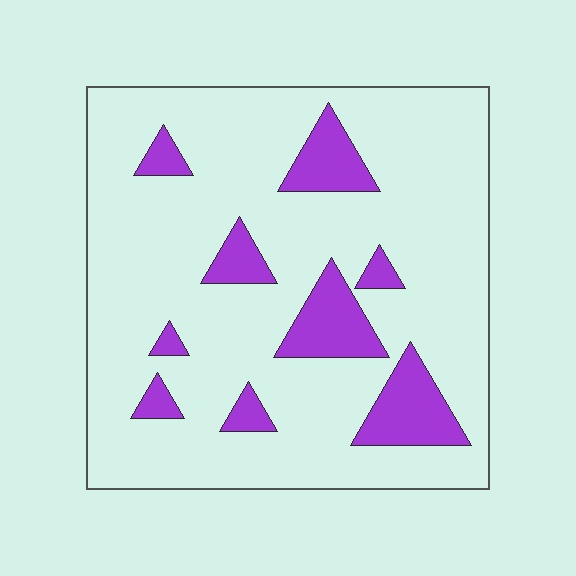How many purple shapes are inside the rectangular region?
9.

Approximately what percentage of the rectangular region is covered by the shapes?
Approximately 15%.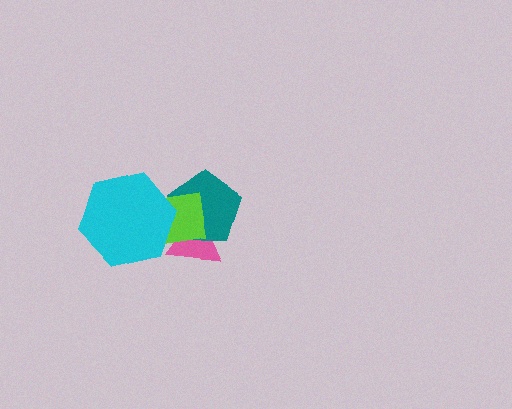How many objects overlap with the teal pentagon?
3 objects overlap with the teal pentagon.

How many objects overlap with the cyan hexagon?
3 objects overlap with the cyan hexagon.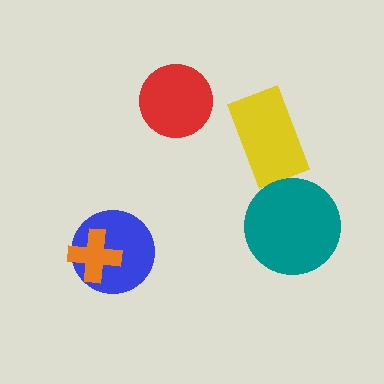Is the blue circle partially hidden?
Yes, it is partially covered by another shape.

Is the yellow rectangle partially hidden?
No, no other shape covers it.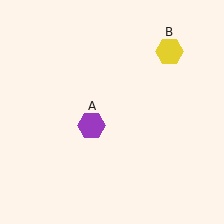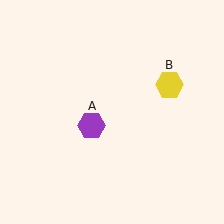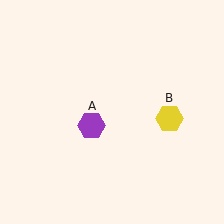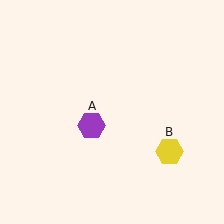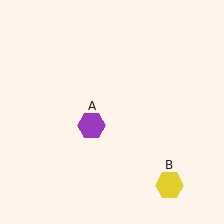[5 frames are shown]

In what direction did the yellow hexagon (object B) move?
The yellow hexagon (object B) moved down.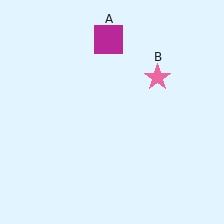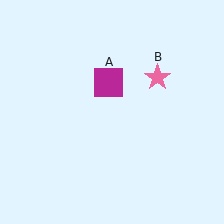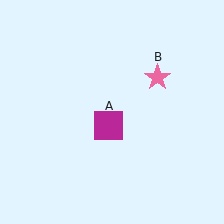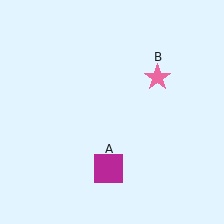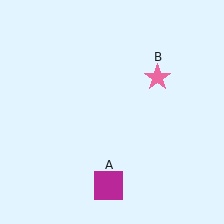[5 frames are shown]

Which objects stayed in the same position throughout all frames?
Pink star (object B) remained stationary.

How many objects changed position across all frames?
1 object changed position: magenta square (object A).